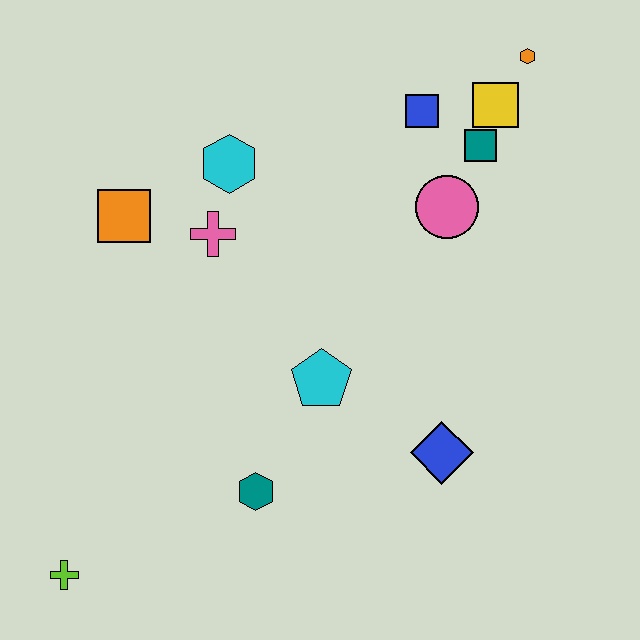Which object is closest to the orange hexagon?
The yellow square is closest to the orange hexagon.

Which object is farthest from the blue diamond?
The orange hexagon is farthest from the blue diamond.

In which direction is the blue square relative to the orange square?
The blue square is to the right of the orange square.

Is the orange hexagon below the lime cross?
No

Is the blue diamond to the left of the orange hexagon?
Yes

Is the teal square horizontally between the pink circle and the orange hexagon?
Yes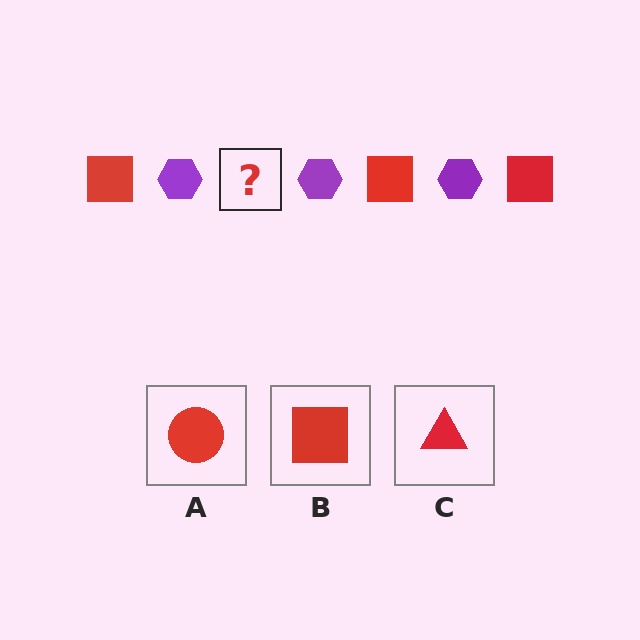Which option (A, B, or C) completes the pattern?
B.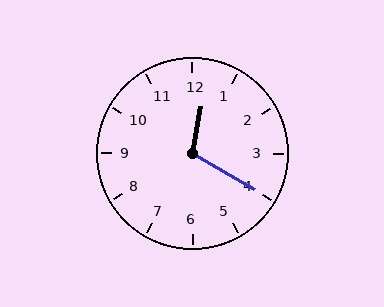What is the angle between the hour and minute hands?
Approximately 110 degrees.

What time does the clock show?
12:20.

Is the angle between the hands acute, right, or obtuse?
It is obtuse.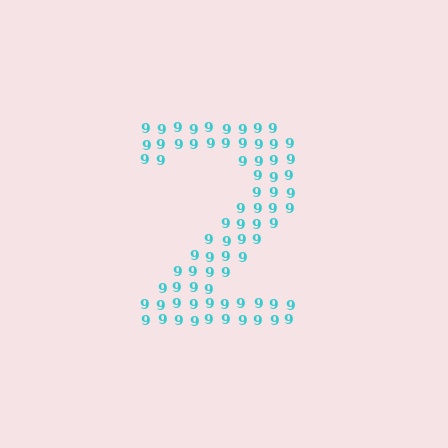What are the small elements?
The small elements are digit 9's.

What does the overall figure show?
The overall figure shows the digit 2.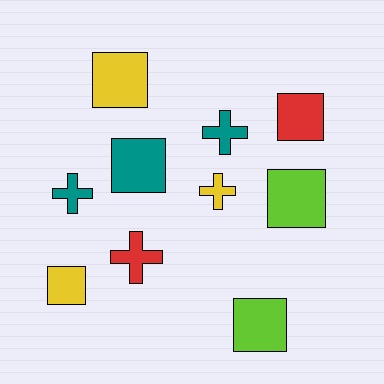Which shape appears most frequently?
Square, with 6 objects.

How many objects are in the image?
There are 10 objects.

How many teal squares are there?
There is 1 teal square.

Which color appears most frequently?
Yellow, with 3 objects.